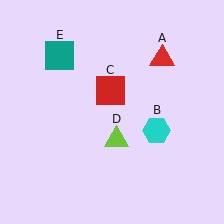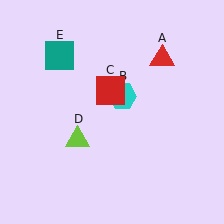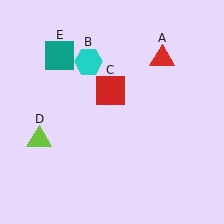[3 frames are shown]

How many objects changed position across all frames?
2 objects changed position: cyan hexagon (object B), lime triangle (object D).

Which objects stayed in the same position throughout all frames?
Red triangle (object A) and red square (object C) and teal square (object E) remained stationary.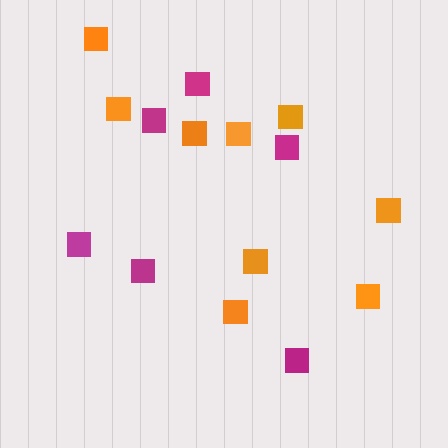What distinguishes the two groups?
There are 2 groups: one group of orange squares (9) and one group of magenta squares (6).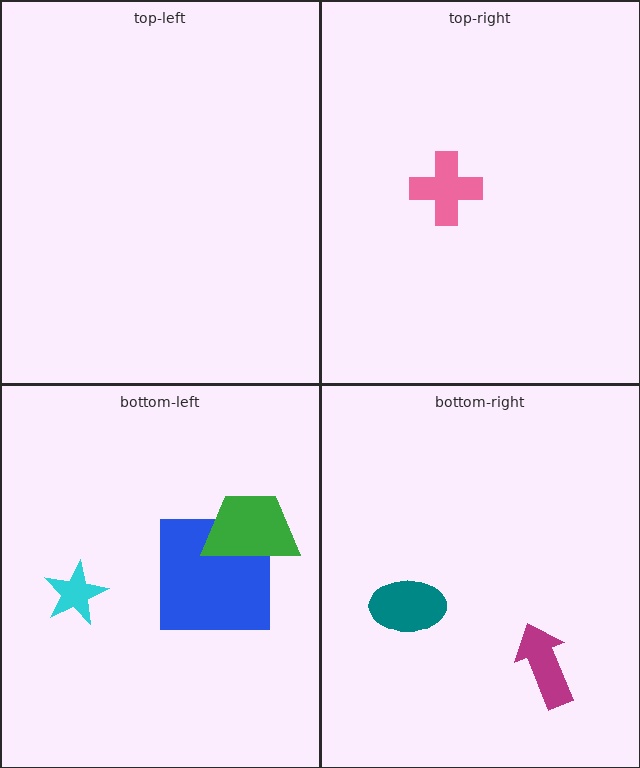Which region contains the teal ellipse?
The bottom-right region.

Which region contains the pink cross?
The top-right region.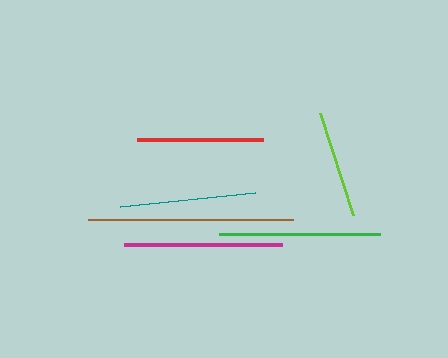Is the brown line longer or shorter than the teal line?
The brown line is longer than the teal line.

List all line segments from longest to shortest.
From longest to shortest: brown, green, magenta, teal, red, lime.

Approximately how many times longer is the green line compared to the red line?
The green line is approximately 1.3 times the length of the red line.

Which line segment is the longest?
The brown line is the longest at approximately 205 pixels.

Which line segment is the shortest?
The lime line is the shortest at approximately 107 pixels.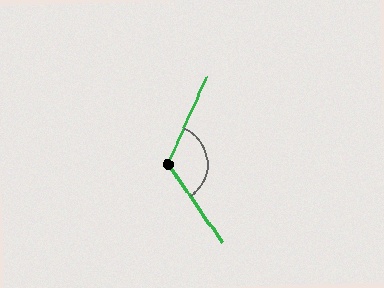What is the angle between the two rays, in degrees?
Approximately 122 degrees.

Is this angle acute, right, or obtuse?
It is obtuse.